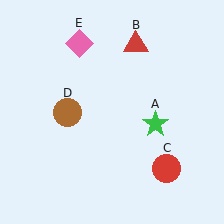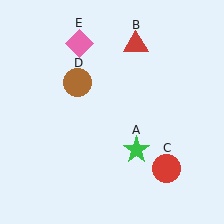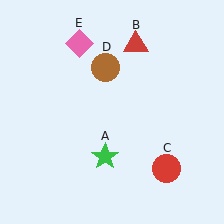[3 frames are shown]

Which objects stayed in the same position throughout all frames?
Red triangle (object B) and red circle (object C) and pink diamond (object E) remained stationary.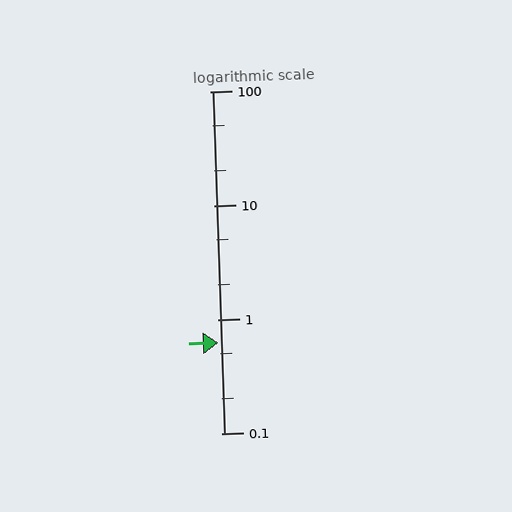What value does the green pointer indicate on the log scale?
The pointer indicates approximately 0.62.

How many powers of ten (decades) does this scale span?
The scale spans 3 decades, from 0.1 to 100.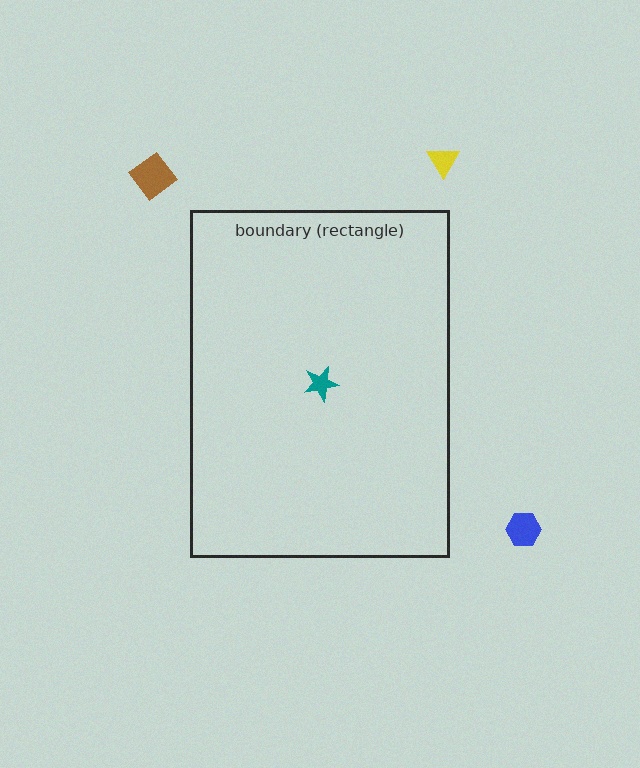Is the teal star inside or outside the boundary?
Inside.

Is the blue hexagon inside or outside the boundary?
Outside.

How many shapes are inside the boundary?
1 inside, 3 outside.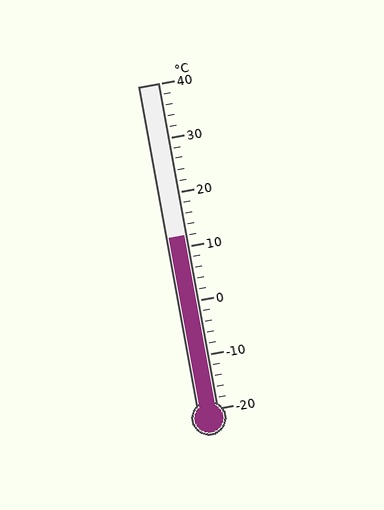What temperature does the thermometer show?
The thermometer shows approximately 12°C.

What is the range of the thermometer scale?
The thermometer scale ranges from -20°C to 40°C.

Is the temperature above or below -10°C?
The temperature is above -10°C.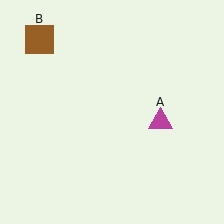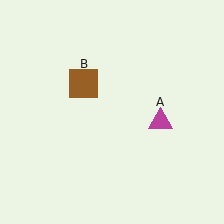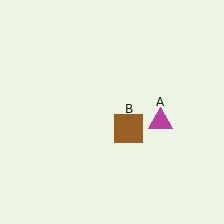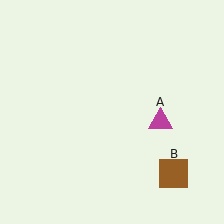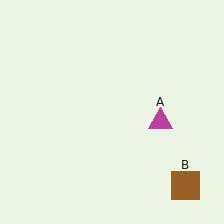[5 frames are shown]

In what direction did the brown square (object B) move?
The brown square (object B) moved down and to the right.